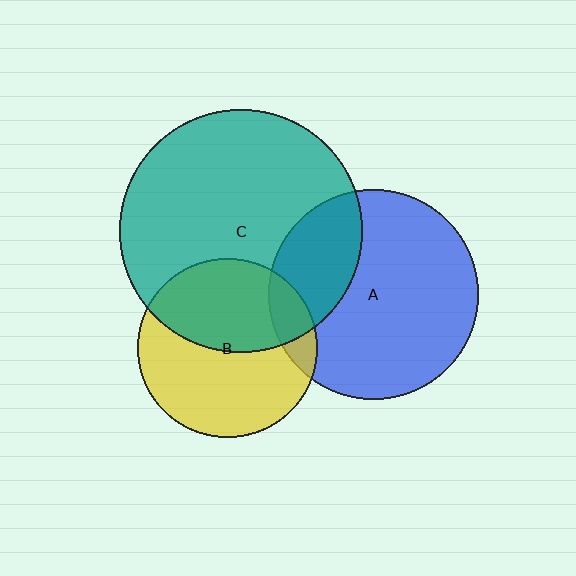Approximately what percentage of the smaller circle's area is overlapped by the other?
Approximately 10%.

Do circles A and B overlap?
Yes.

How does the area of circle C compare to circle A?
Approximately 1.4 times.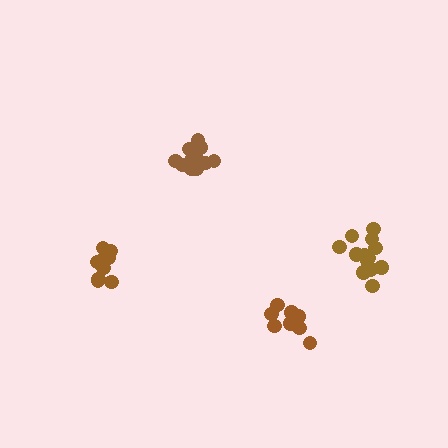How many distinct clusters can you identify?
There are 4 distinct clusters.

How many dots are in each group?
Group 1: 12 dots, Group 2: 14 dots, Group 3: 9 dots, Group 4: 10 dots (45 total).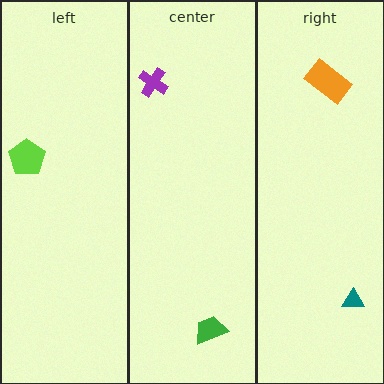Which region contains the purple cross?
The center region.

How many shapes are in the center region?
2.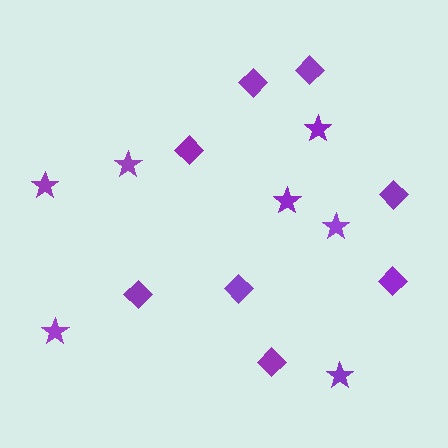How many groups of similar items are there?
There are 2 groups: one group of diamonds (8) and one group of stars (7).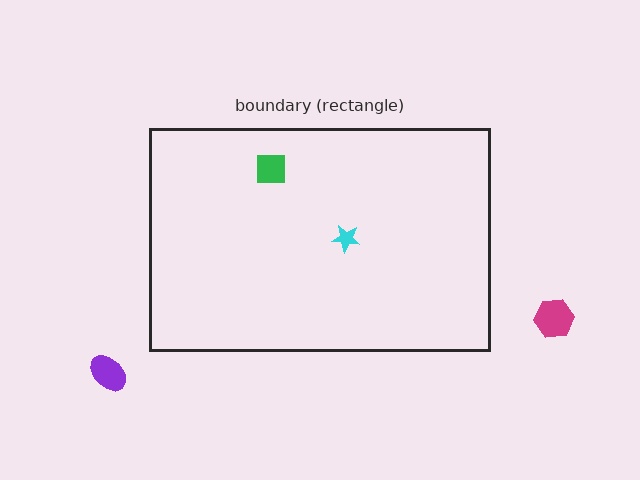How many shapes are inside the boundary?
2 inside, 2 outside.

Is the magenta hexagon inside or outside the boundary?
Outside.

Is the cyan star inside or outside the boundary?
Inside.